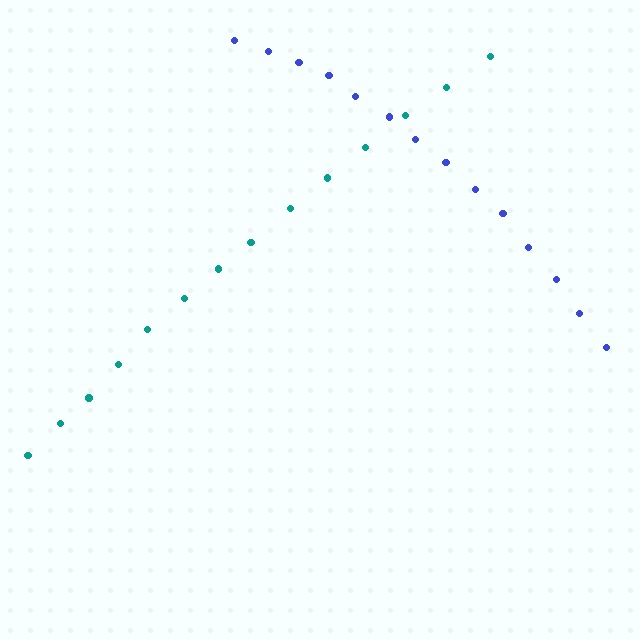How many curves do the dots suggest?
There are 2 distinct paths.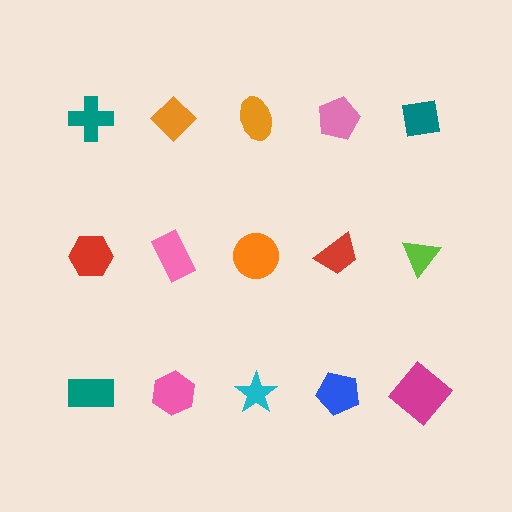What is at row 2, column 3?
An orange circle.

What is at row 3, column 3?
A cyan star.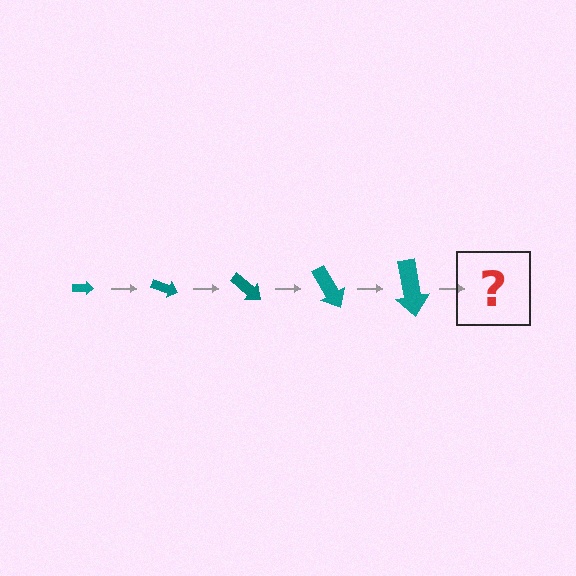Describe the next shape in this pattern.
It should be an arrow, larger than the previous one and rotated 100 degrees from the start.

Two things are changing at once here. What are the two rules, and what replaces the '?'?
The two rules are that the arrow grows larger each step and it rotates 20 degrees each step. The '?' should be an arrow, larger than the previous one and rotated 100 degrees from the start.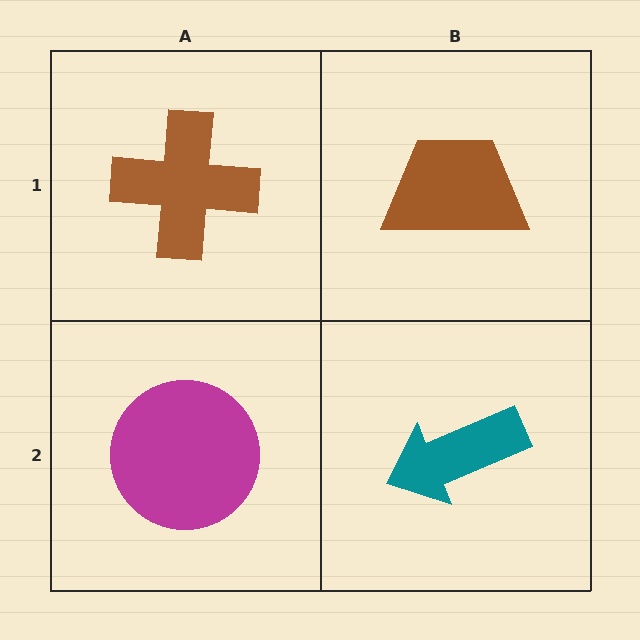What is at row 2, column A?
A magenta circle.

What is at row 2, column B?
A teal arrow.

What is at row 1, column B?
A brown trapezoid.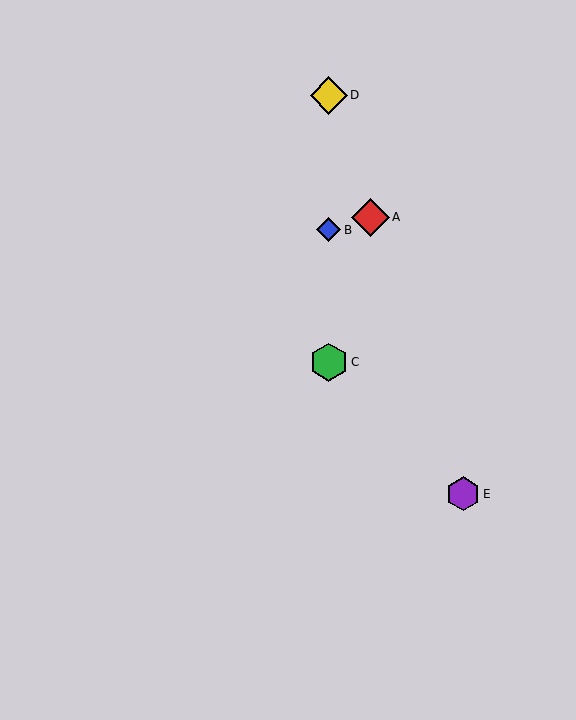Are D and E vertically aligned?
No, D is at x≈329 and E is at x≈463.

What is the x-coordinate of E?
Object E is at x≈463.